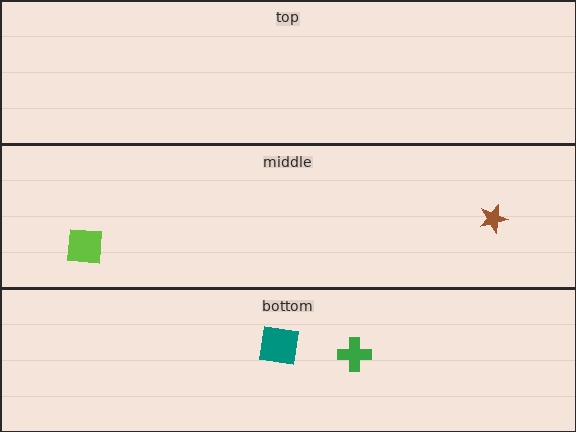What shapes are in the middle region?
The lime square, the brown star.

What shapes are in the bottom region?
The teal square, the green cross.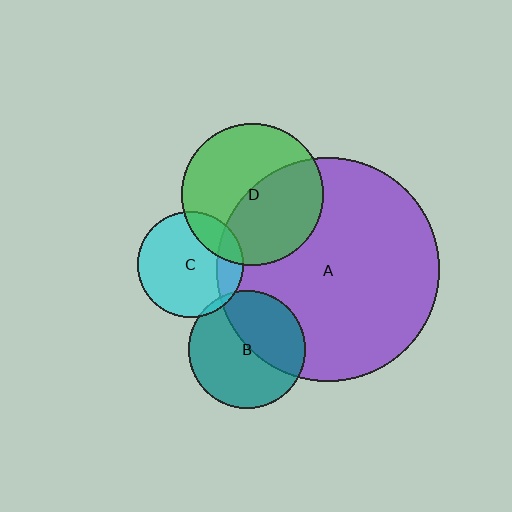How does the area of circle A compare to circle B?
Approximately 3.6 times.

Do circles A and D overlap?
Yes.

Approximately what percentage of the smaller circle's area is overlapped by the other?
Approximately 50%.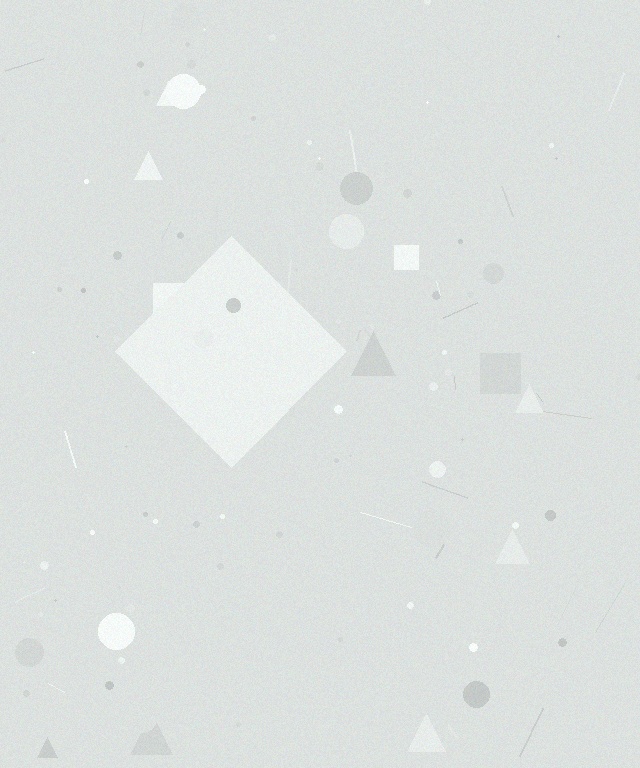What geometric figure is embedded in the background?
A diamond is embedded in the background.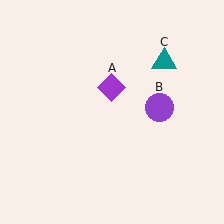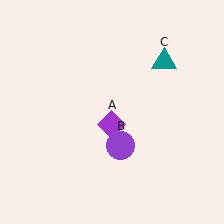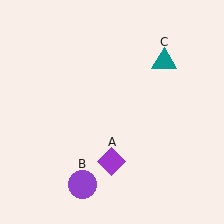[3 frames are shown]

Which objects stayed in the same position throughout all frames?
Teal triangle (object C) remained stationary.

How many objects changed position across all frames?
2 objects changed position: purple diamond (object A), purple circle (object B).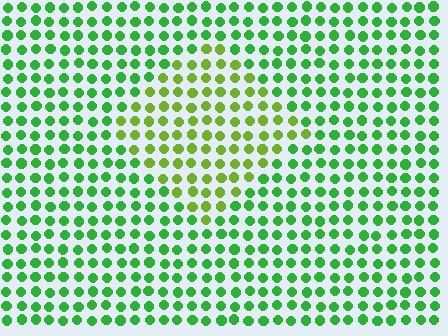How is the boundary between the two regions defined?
The boundary is defined purely by a slight shift in hue (about 36 degrees). Spacing, size, and orientation are identical on both sides.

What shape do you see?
I see a diamond.